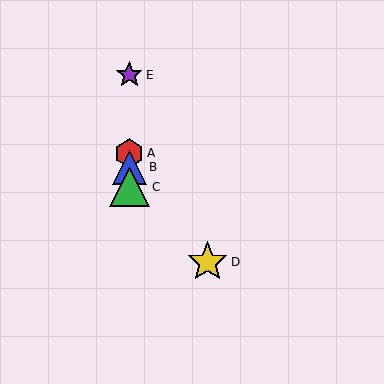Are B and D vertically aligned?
No, B is at x≈129 and D is at x≈207.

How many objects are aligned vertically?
4 objects (A, B, C, E) are aligned vertically.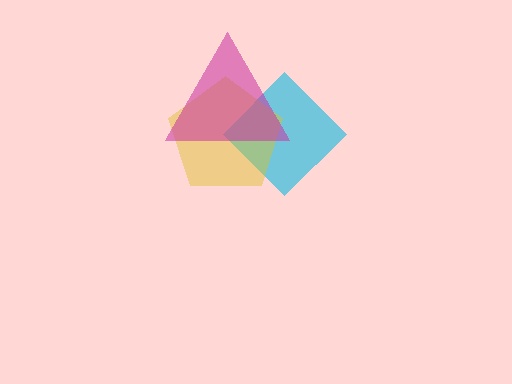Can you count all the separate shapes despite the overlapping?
Yes, there are 3 separate shapes.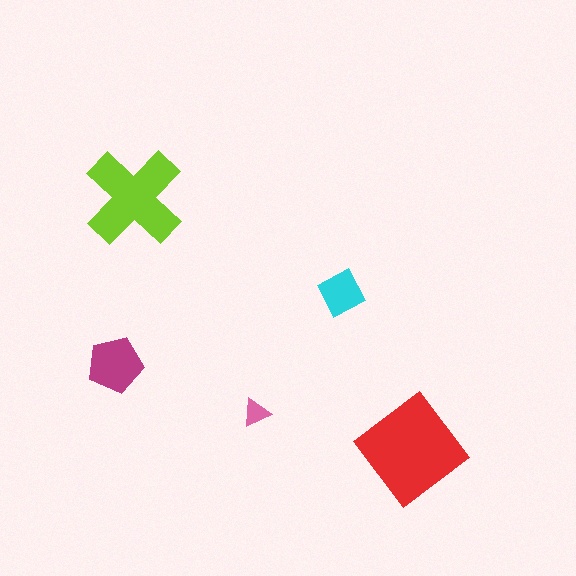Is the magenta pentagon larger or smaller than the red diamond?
Smaller.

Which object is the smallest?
The pink triangle.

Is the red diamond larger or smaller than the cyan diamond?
Larger.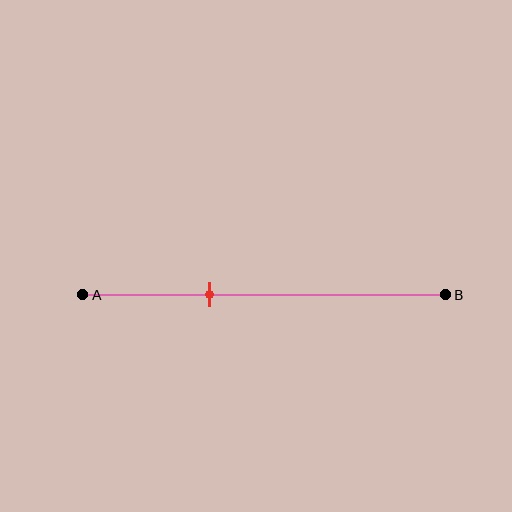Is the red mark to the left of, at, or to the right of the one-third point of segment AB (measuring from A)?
The red mark is approximately at the one-third point of segment AB.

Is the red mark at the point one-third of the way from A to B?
Yes, the mark is approximately at the one-third point.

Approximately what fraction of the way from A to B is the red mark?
The red mark is approximately 35% of the way from A to B.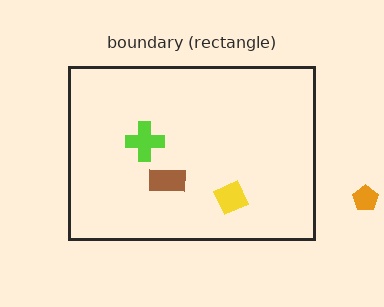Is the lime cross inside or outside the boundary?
Inside.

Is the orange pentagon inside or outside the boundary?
Outside.